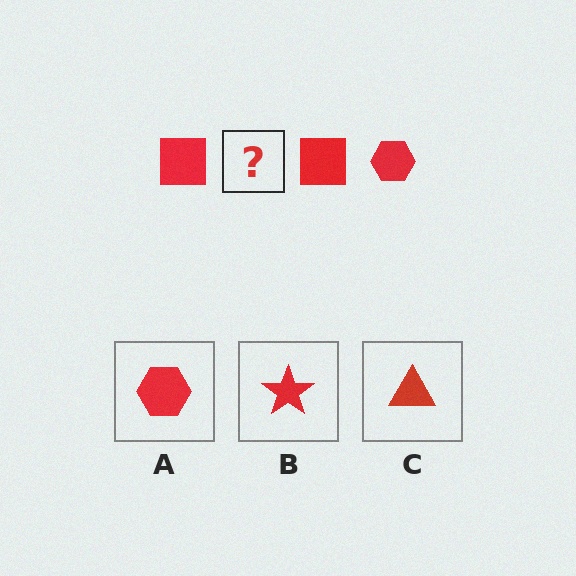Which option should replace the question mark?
Option A.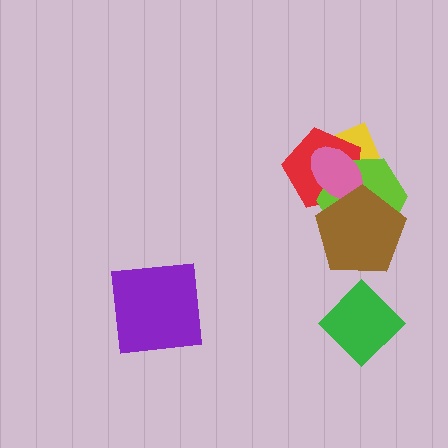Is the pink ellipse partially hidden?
Yes, it is partially covered by another shape.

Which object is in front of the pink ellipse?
The brown pentagon is in front of the pink ellipse.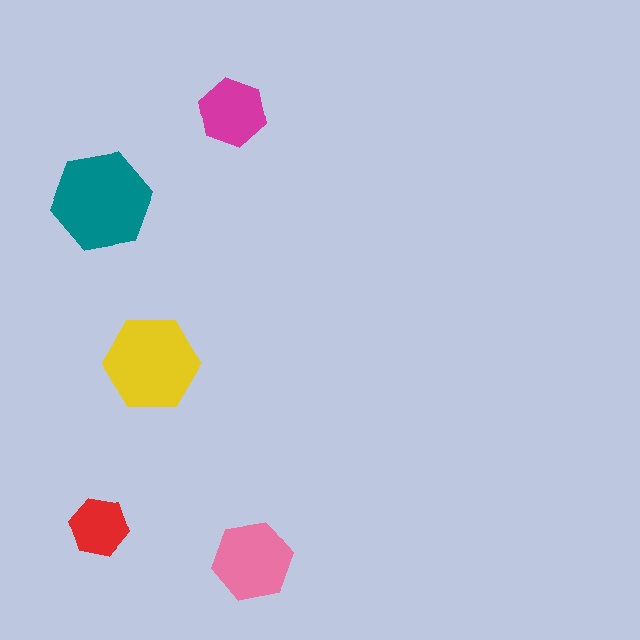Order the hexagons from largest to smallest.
the teal one, the yellow one, the pink one, the magenta one, the red one.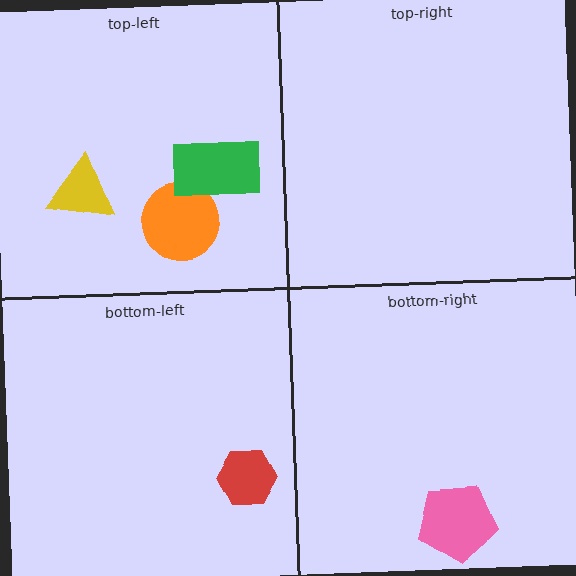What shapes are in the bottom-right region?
The pink pentagon.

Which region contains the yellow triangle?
The top-left region.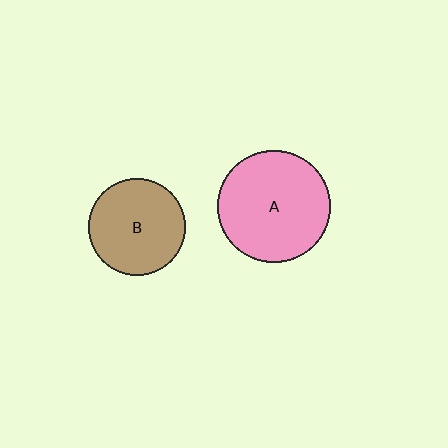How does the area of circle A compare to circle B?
Approximately 1.3 times.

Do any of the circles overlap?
No, none of the circles overlap.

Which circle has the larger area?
Circle A (pink).